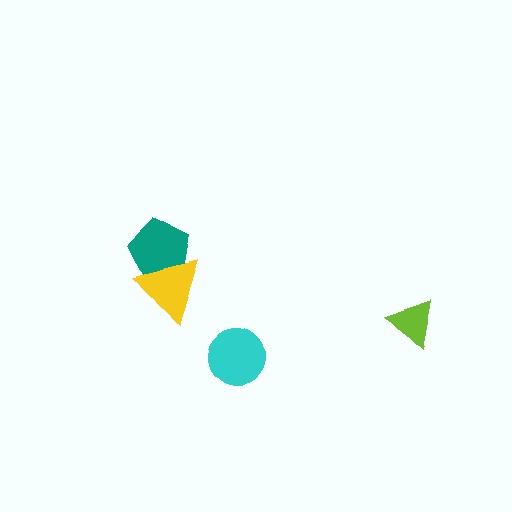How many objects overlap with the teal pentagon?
1 object overlaps with the teal pentagon.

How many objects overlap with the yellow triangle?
1 object overlaps with the yellow triangle.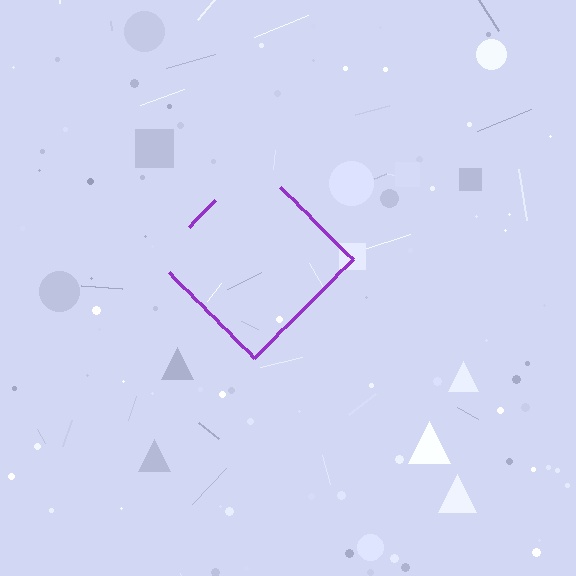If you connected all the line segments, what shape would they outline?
They would outline a diamond.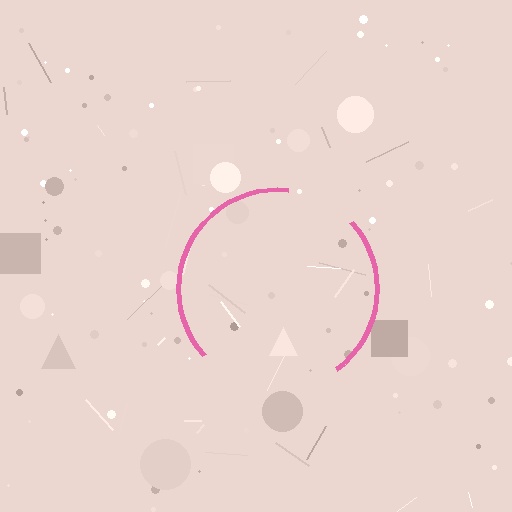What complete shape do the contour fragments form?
The contour fragments form a circle.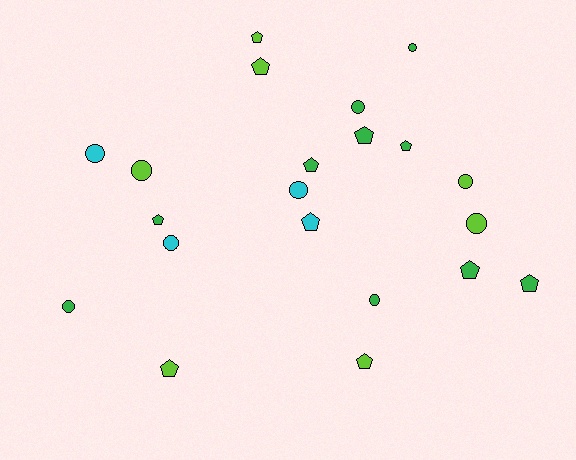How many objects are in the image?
There are 21 objects.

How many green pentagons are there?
There are 6 green pentagons.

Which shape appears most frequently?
Pentagon, with 11 objects.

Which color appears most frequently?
Green, with 10 objects.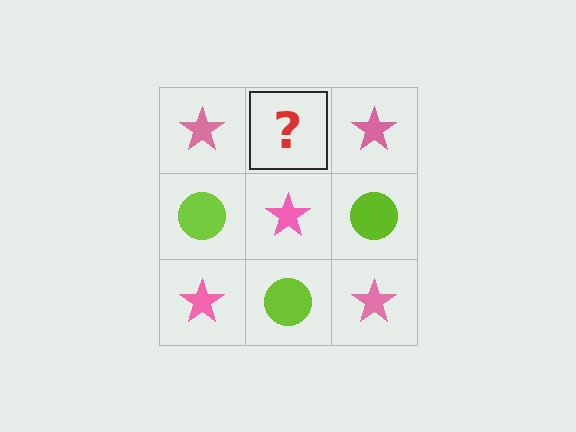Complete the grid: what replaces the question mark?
The question mark should be replaced with a lime circle.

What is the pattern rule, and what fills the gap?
The rule is that it alternates pink star and lime circle in a checkerboard pattern. The gap should be filled with a lime circle.